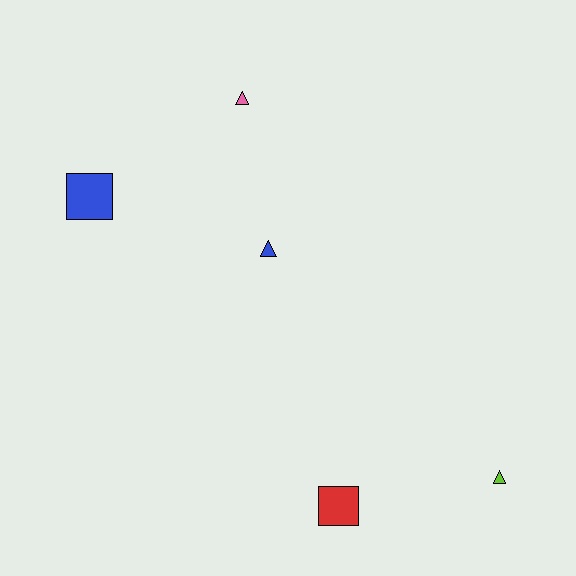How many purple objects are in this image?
There are no purple objects.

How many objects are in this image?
There are 5 objects.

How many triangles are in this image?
There are 3 triangles.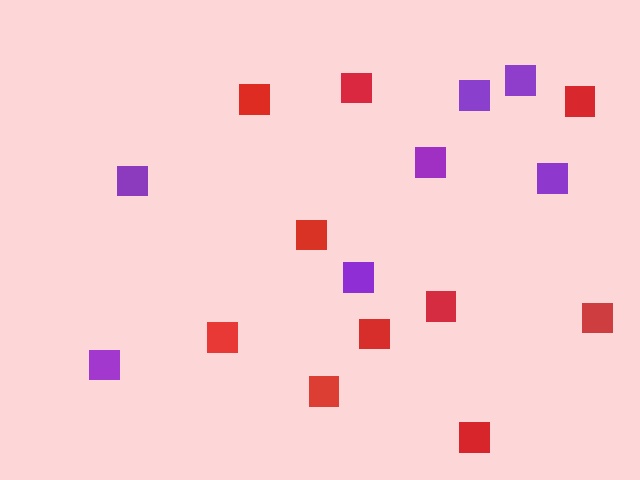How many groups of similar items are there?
There are 2 groups: one group of red squares (10) and one group of purple squares (7).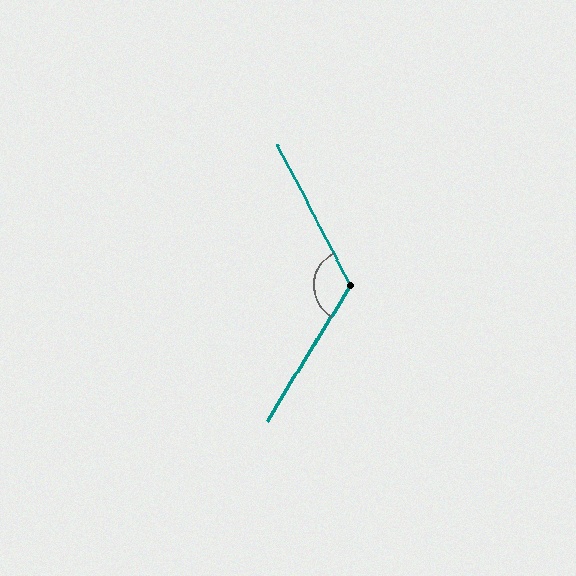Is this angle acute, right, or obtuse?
It is obtuse.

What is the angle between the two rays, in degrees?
Approximately 121 degrees.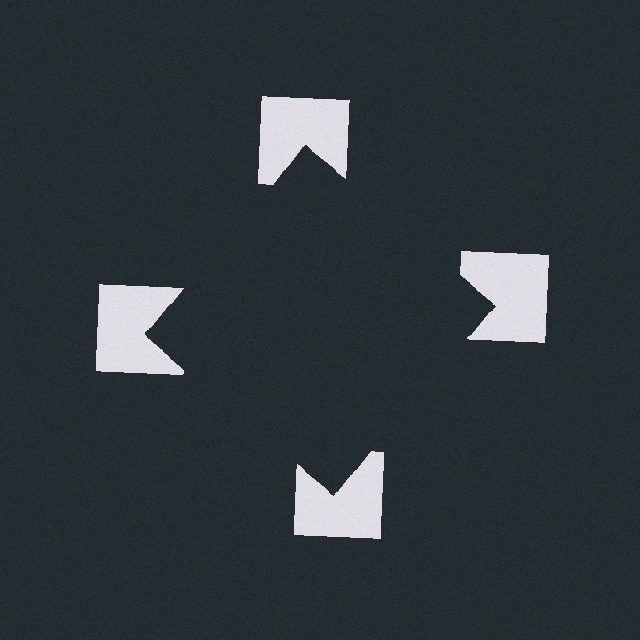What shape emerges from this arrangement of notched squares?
An illusory square — its edges are inferred from the aligned wedge cuts in the notched squares, not physically drawn.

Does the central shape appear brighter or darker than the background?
It typically appears slightly darker than the background, even though no actual brightness change is drawn.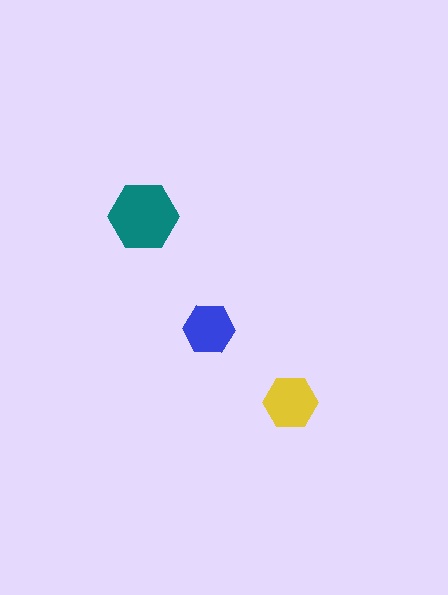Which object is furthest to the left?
The teal hexagon is leftmost.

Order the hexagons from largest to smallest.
the teal one, the yellow one, the blue one.